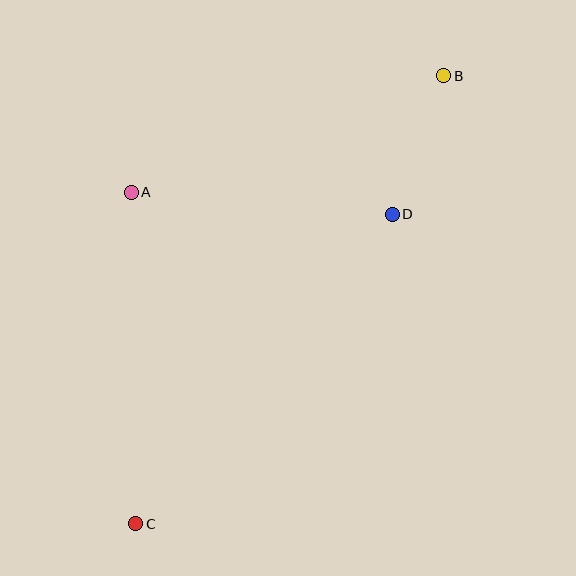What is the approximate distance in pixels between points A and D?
The distance between A and D is approximately 262 pixels.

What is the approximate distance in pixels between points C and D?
The distance between C and D is approximately 402 pixels.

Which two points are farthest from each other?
Points B and C are farthest from each other.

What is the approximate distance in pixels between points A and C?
The distance between A and C is approximately 332 pixels.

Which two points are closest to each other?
Points B and D are closest to each other.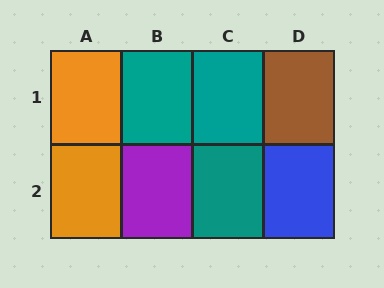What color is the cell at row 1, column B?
Teal.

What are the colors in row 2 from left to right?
Orange, purple, teal, blue.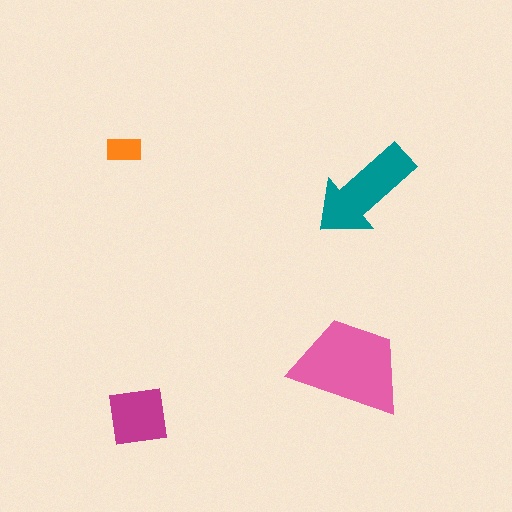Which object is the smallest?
The orange rectangle.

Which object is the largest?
The pink trapezoid.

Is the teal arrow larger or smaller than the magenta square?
Larger.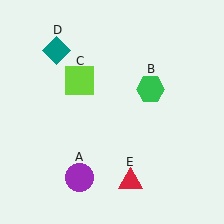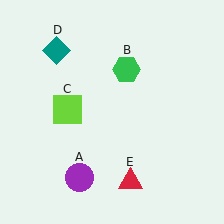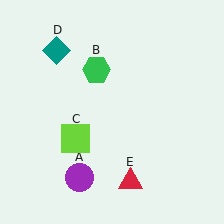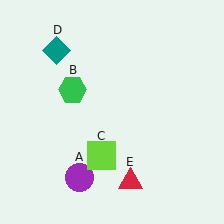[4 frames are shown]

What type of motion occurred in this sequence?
The green hexagon (object B), lime square (object C) rotated counterclockwise around the center of the scene.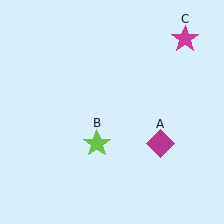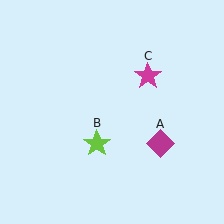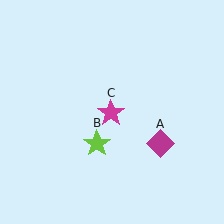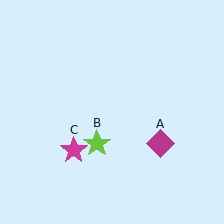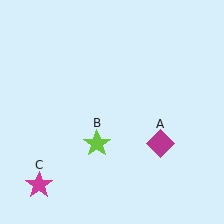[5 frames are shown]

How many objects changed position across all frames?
1 object changed position: magenta star (object C).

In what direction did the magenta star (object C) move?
The magenta star (object C) moved down and to the left.